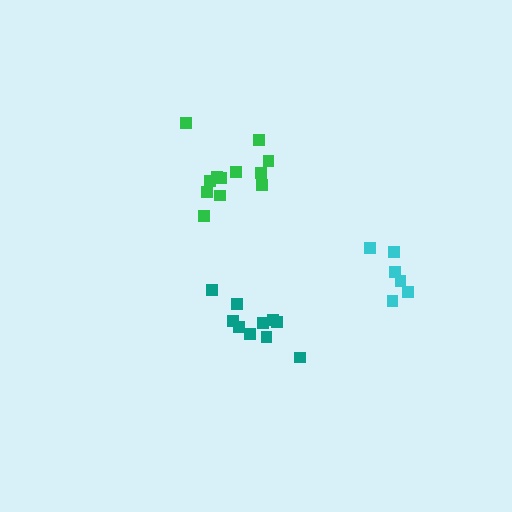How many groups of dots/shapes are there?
There are 3 groups.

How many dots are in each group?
Group 1: 10 dots, Group 2: 12 dots, Group 3: 6 dots (28 total).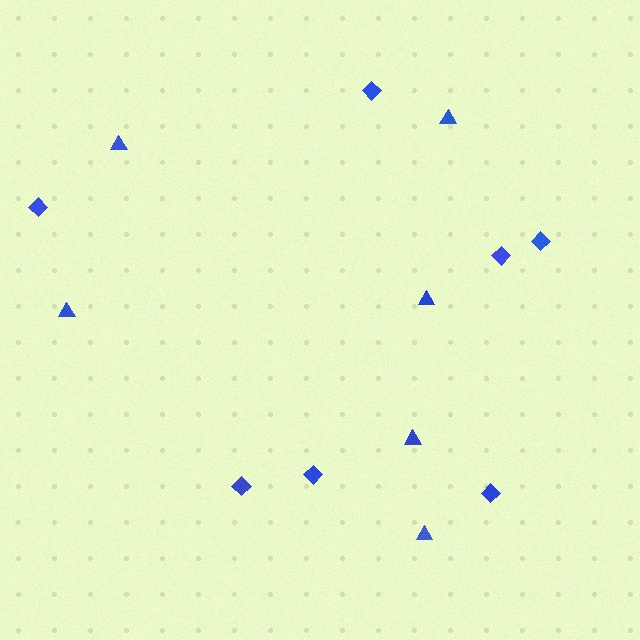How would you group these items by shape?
There are 2 groups: one group of triangles (6) and one group of diamonds (7).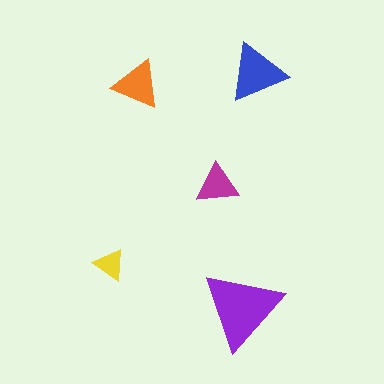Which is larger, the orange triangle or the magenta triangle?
The orange one.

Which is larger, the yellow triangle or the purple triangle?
The purple one.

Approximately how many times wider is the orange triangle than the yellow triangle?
About 1.5 times wider.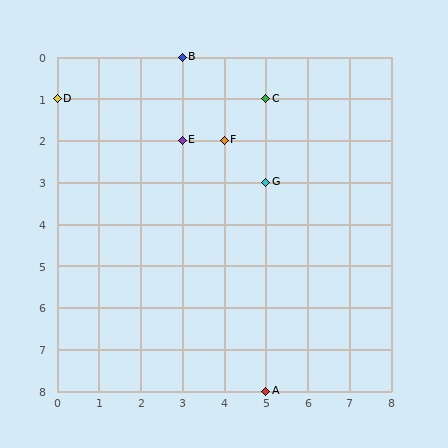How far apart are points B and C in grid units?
Points B and C are 2 columns and 1 row apart (about 2.2 grid units diagonally).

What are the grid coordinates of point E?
Point E is at grid coordinates (3, 2).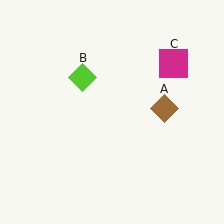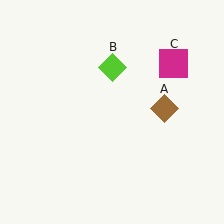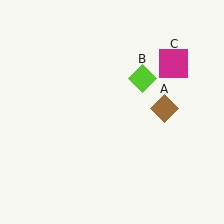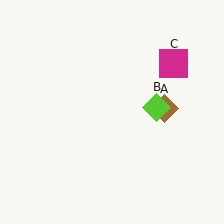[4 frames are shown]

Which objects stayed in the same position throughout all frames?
Brown diamond (object A) and magenta square (object C) remained stationary.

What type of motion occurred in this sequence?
The lime diamond (object B) rotated clockwise around the center of the scene.